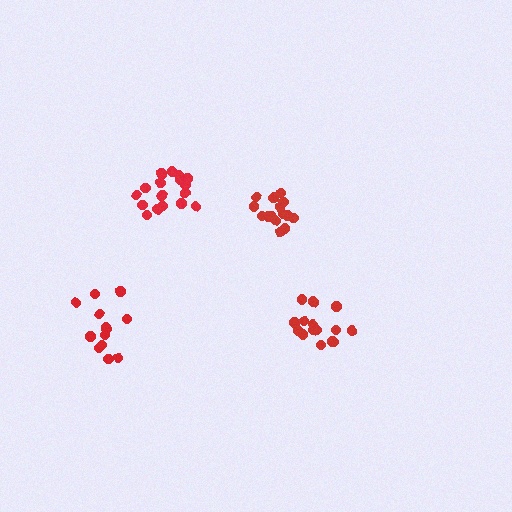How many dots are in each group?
Group 1: 15 dots, Group 2: 17 dots, Group 3: 13 dots, Group 4: 18 dots (63 total).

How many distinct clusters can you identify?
There are 4 distinct clusters.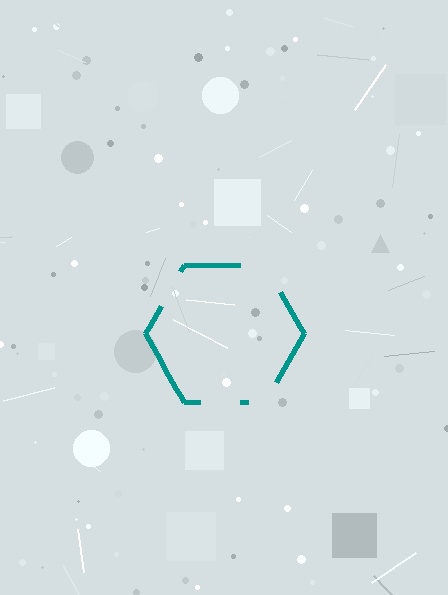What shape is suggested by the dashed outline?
The dashed outline suggests a hexagon.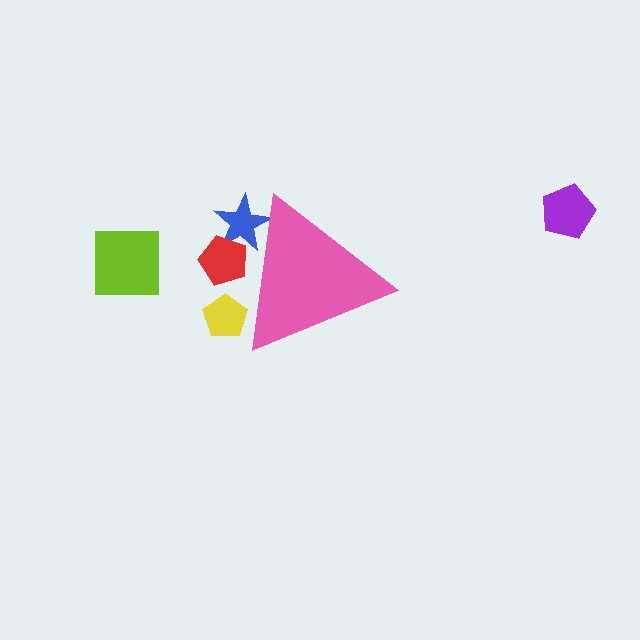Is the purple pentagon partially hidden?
No, the purple pentagon is fully visible.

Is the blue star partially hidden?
Yes, the blue star is partially hidden behind the pink triangle.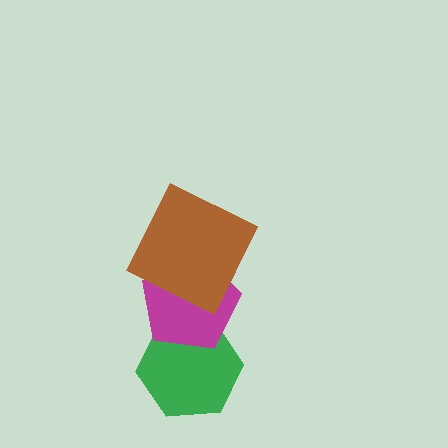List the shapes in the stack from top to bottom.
From top to bottom: the brown square, the magenta pentagon, the green hexagon.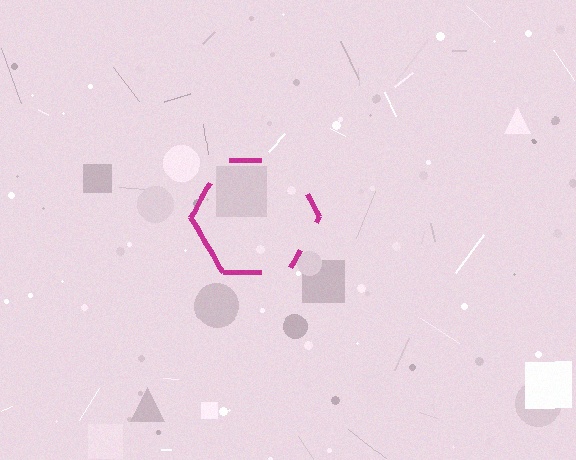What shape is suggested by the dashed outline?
The dashed outline suggests a hexagon.